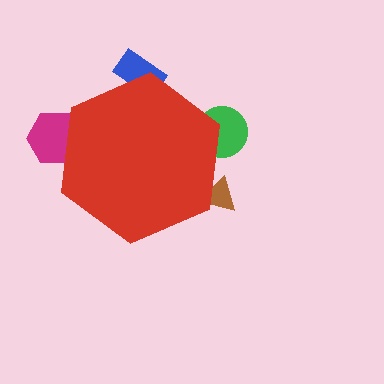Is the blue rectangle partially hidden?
Yes, the blue rectangle is partially hidden behind the red hexagon.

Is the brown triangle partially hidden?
Yes, the brown triangle is partially hidden behind the red hexagon.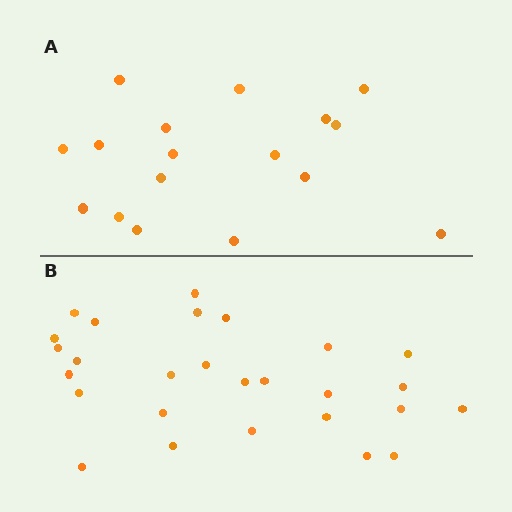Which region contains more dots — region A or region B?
Region B (the bottom region) has more dots.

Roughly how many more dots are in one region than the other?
Region B has roughly 10 or so more dots than region A.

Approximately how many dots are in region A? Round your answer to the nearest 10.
About 20 dots. (The exact count is 17, which rounds to 20.)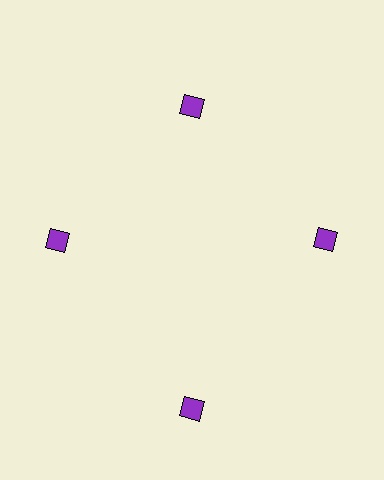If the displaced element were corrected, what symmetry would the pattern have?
It would have 4-fold rotational symmetry — the pattern would map onto itself every 90 degrees.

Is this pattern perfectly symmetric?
No. The 4 purple squares are arranged in a ring, but one element near the 6 o'clock position is pushed outward from the center, breaking the 4-fold rotational symmetry.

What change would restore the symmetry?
The symmetry would be restored by moving it inward, back onto the ring so that all 4 squares sit at equal angles and equal distance from the center.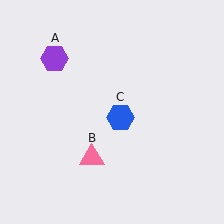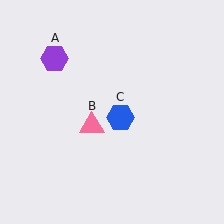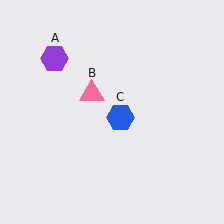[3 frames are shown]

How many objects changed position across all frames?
1 object changed position: pink triangle (object B).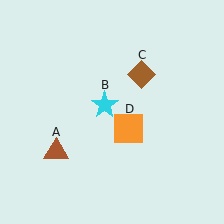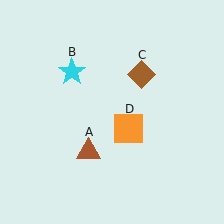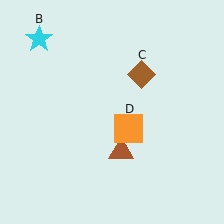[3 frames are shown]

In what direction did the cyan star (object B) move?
The cyan star (object B) moved up and to the left.